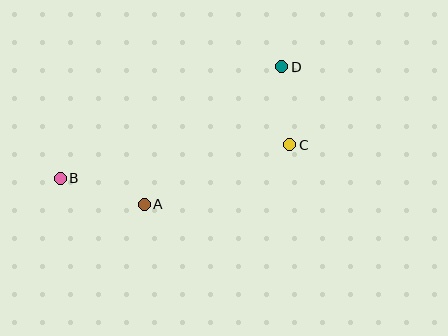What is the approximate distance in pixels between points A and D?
The distance between A and D is approximately 195 pixels.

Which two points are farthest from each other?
Points B and D are farthest from each other.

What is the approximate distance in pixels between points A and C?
The distance between A and C is approximately 157 pixels.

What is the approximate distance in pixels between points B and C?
The distance between B and C is approximately 232 pixels.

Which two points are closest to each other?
Points C and D are closest to each other.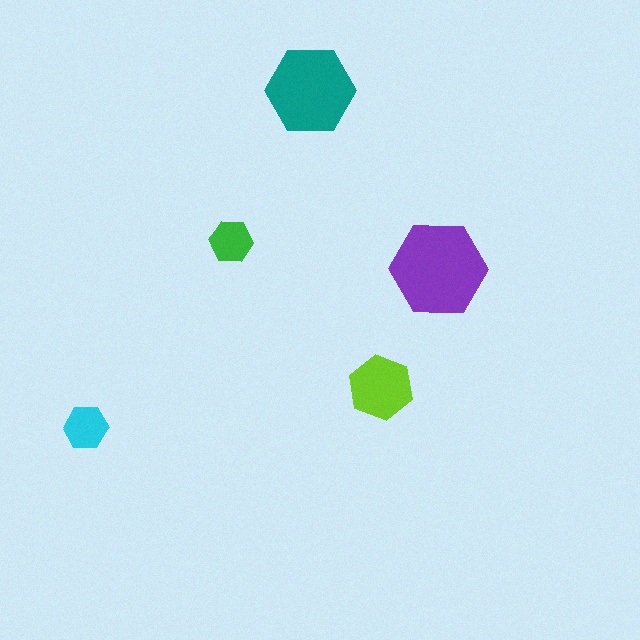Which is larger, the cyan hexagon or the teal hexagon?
The teal one.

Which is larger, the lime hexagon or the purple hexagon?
The purple one.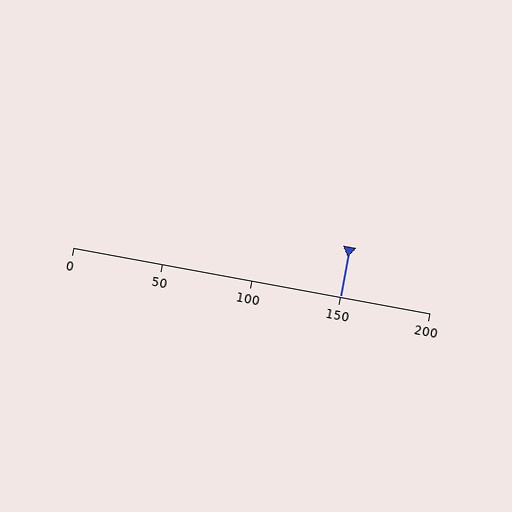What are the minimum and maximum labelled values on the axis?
The axis runs from 0 to 200.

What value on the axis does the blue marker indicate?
The marker indicates approximately 150.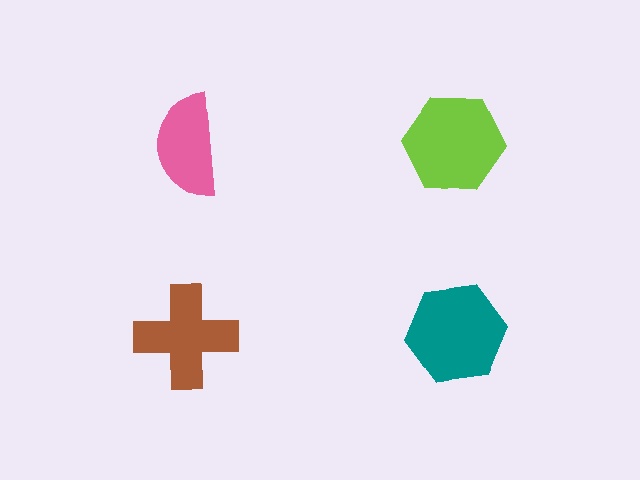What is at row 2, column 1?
A brown cross.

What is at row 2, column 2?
A teal hexagon.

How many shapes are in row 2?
2 shapes.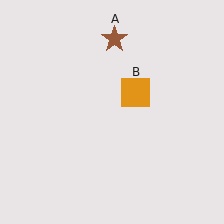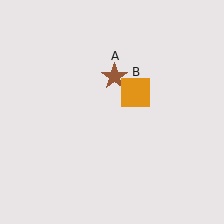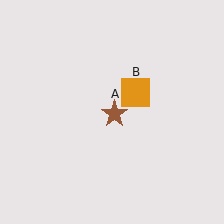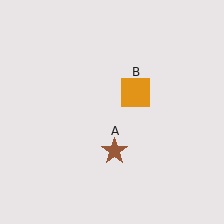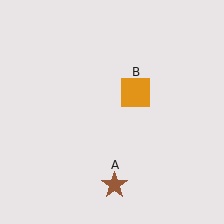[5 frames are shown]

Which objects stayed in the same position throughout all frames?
Orange square (object B) remained stationary.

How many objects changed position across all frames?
1 object changed position: brown star (object A).